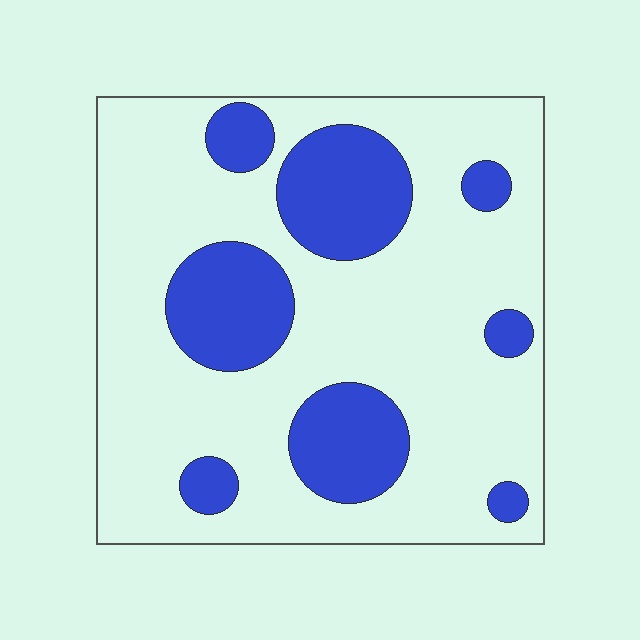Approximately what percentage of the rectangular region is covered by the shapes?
Approximately 25%.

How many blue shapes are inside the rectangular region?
8.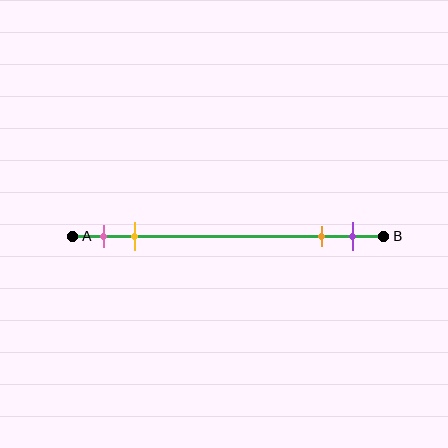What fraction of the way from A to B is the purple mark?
The purple mark is approximately 90% (0.9) of the way from A to B.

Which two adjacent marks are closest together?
The orange and purple marks are the closest adjacent pair.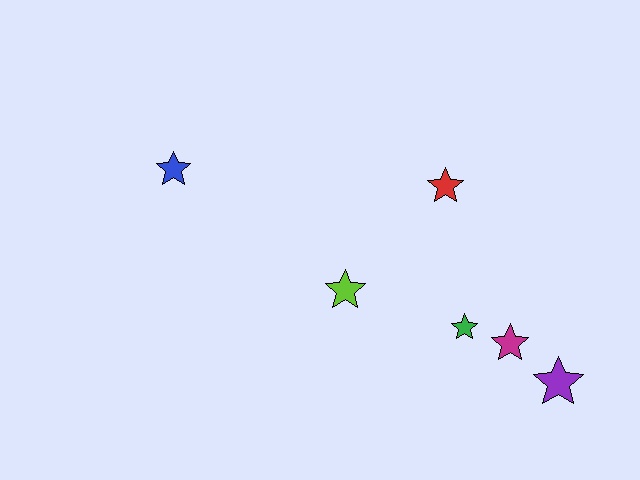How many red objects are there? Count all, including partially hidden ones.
There is 1 red object.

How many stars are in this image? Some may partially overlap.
There are 6 stars.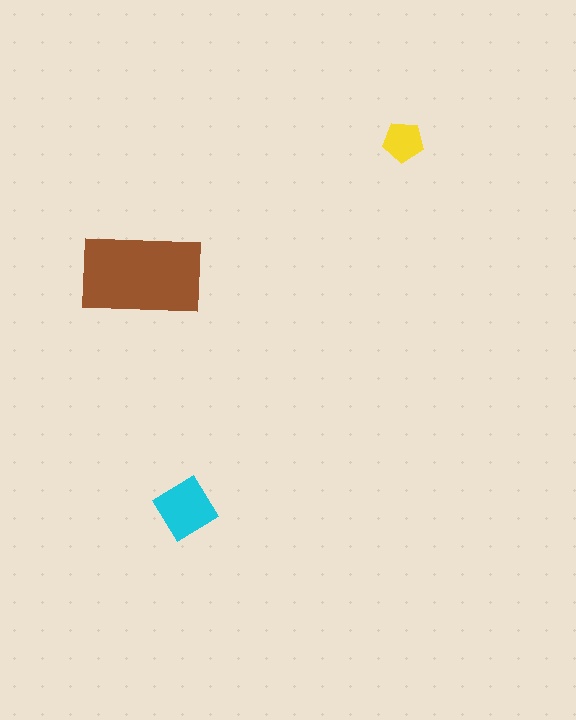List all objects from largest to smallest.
The brown rectangle, the cyan diamond, the yellow pentagon.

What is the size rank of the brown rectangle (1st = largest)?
1st.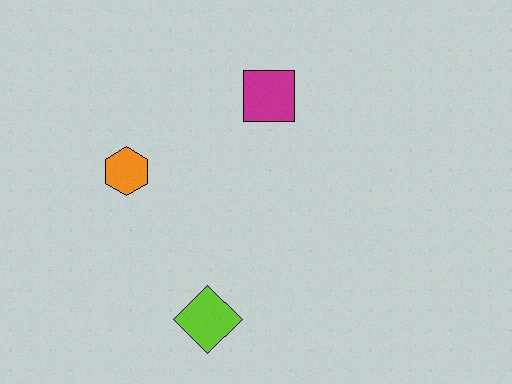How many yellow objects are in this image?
There are no yellow objects.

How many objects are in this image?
There are 3 objects.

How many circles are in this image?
There are no circles.